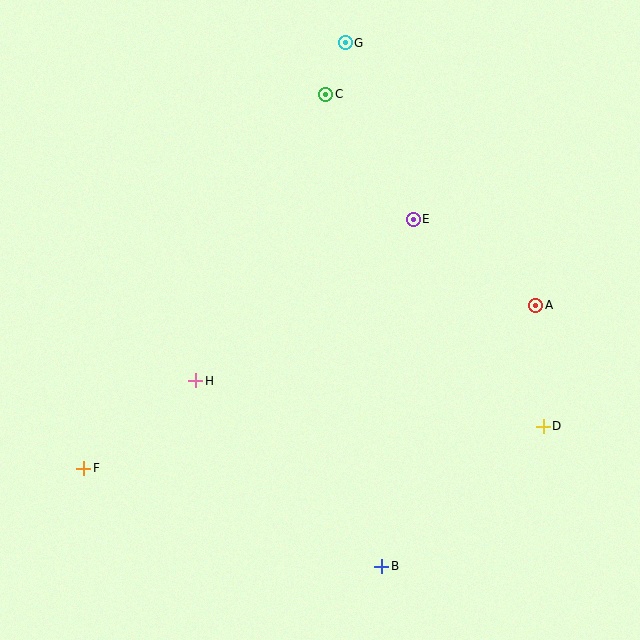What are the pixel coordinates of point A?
Point A is at (536, 305).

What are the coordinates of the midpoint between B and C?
The midpoint between B and C is at (354, 330).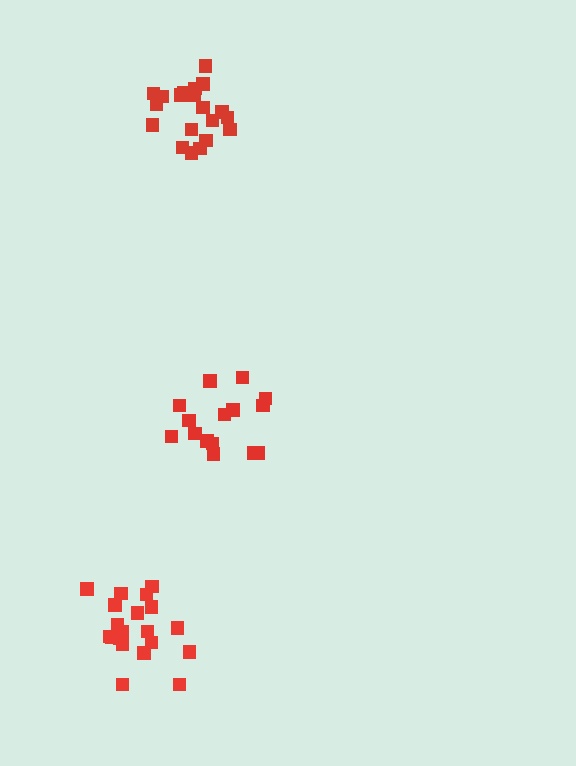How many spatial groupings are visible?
There are 3 spatial groupings.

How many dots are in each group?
Group 1: 20 dots, Group 2: 15 dots, Group 3: 20 dots (55 total).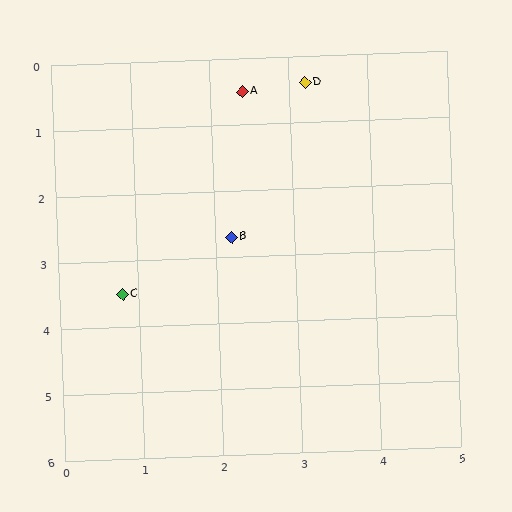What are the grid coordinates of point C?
Point C is at approximately (0.8, 3.5).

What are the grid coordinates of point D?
Point D is at approximately (3.2, 0.4).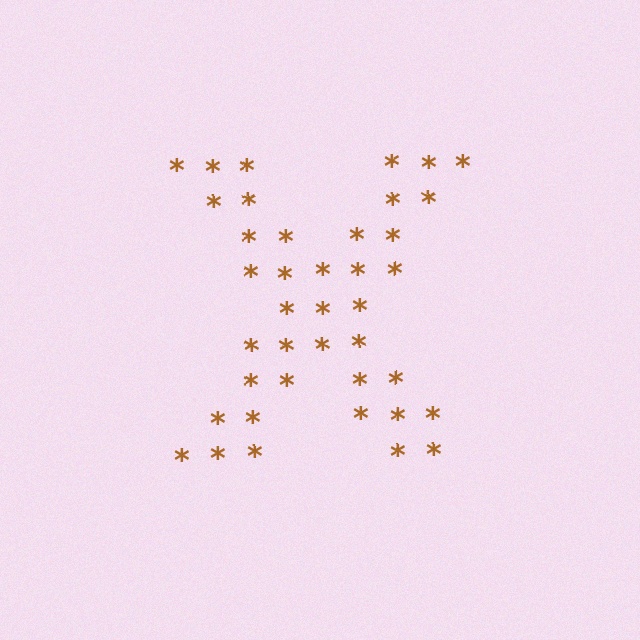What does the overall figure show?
The overall figure shows the letter X.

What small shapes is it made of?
It is made of small asterisks.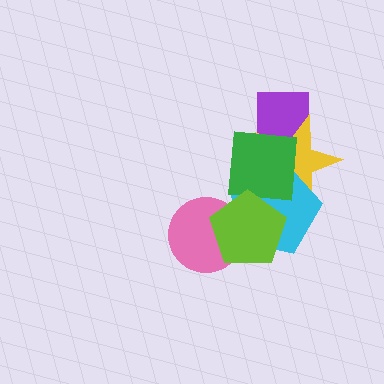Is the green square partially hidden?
Yes, it is partially covered by another shape.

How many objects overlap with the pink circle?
2 objects overlap with the pink circle.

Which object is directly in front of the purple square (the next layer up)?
The yellow star is directly in front of the purple square.